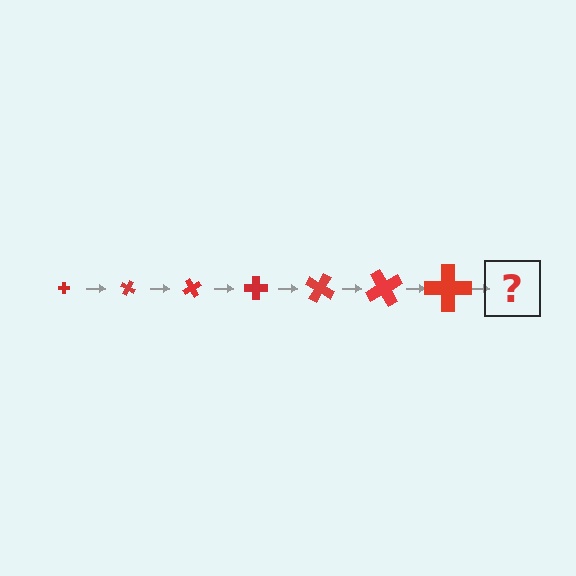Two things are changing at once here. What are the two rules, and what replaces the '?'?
The two rules are that the cross grows larger each step and it rotates 30 degrees each step. The '?' should be a cross, larger than the previous one and rotated 210 degrees from the start.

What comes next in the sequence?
The next element should be a cross, larger than the previous one and rotated 210 degrees from the start.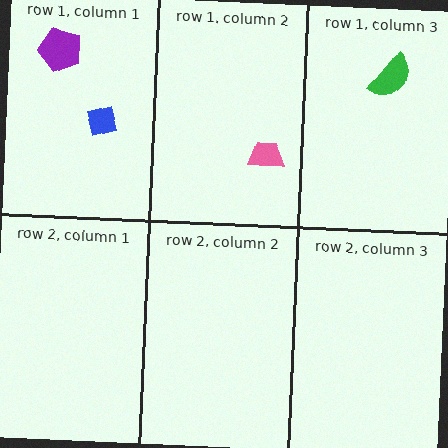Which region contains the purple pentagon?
The row 1, column 1 region.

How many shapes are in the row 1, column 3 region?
1.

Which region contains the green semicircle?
The row 1, column 3 region.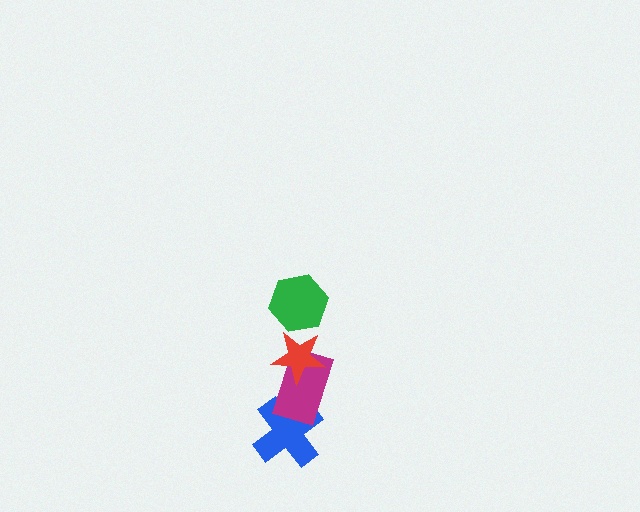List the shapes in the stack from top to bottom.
From top to bottom: the green hexagon, the red star, the magenta rectangle, the blue cross.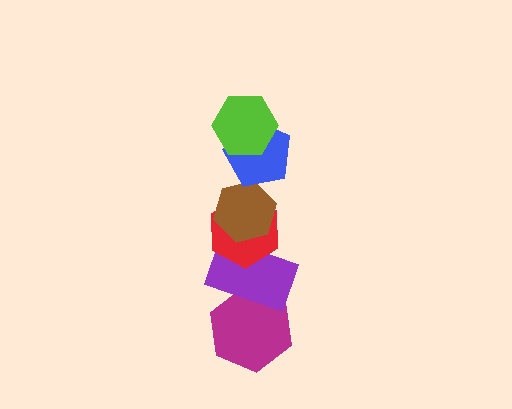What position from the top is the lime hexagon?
The lime hexagon is 1st from the top.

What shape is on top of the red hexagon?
The brown hexagon is on top of the red hexagon.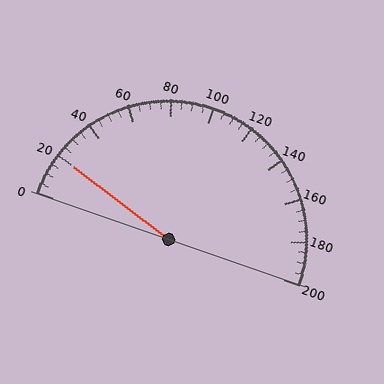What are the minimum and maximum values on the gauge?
The gauge ranges from 0 to 200.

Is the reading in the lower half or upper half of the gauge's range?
The reading is in the lower half of the range (0 to 200).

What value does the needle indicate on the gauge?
The needle indicates approximately 20.